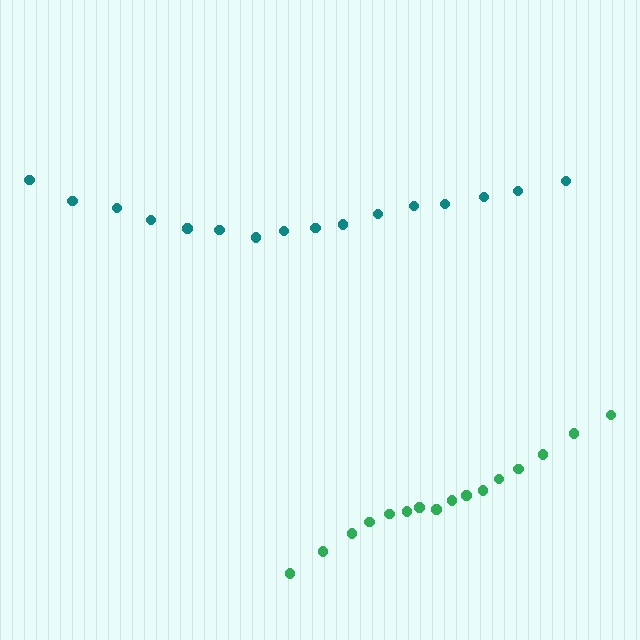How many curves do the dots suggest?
There are 2 distinct paths.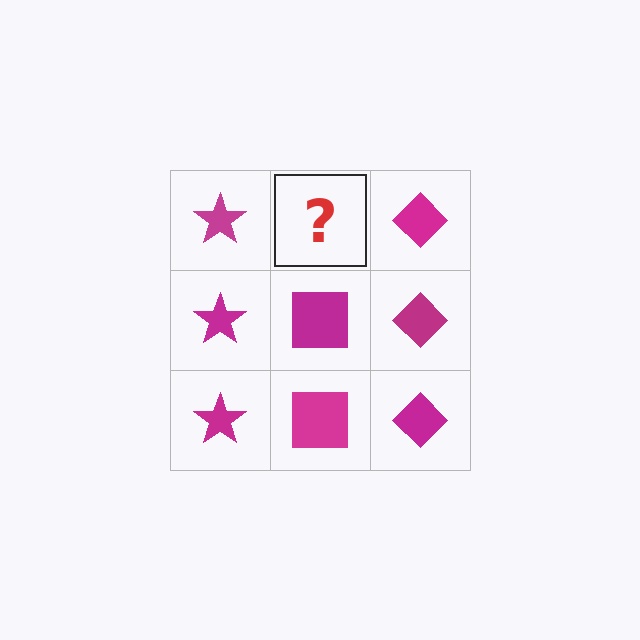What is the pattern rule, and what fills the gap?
The rule is that each column has a consistent shape. The gap should be filled with a magenta square.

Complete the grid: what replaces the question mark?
The question mark should be replaced with a magenta square.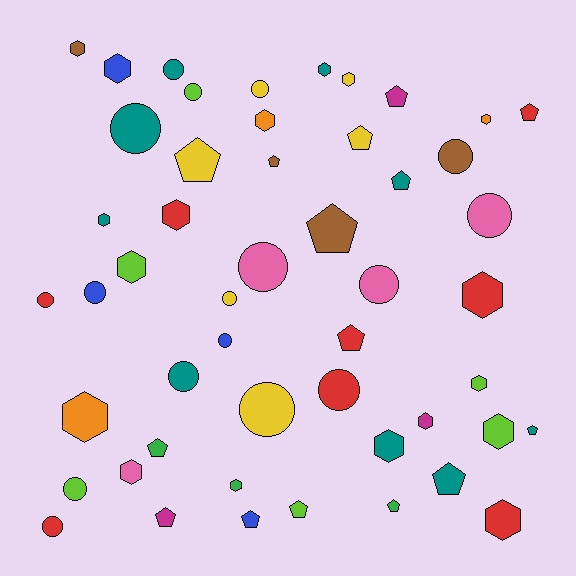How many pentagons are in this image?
There are 15 pentagons.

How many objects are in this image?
There are 50 objects.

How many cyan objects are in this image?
There are no cyan objects.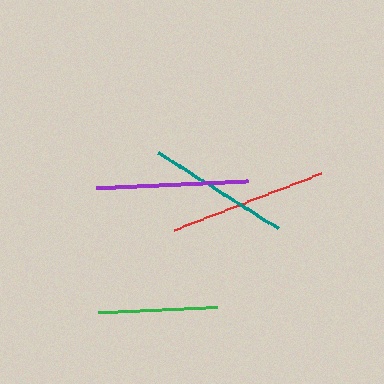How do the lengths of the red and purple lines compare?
The red and purple lines are approximately the same length.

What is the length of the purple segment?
The purple segment is approximately 153 pixels long.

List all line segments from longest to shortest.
From longest to shortest: red, purple, teal, green.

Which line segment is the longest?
The red line is the longest at approximately 158 pixels.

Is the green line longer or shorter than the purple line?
The purple line is longer than the green line.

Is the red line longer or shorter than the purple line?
The red line is longer than the purple line.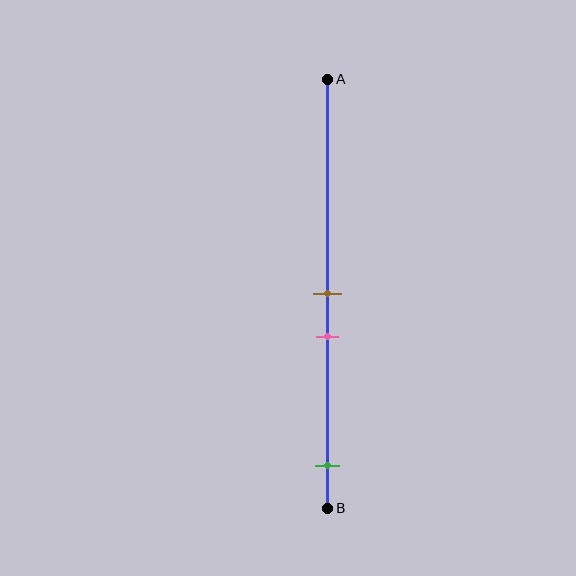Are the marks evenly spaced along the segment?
No, the marks are not evenly spaced.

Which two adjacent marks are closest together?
The brown and pink marks are the closest adjacent pair.